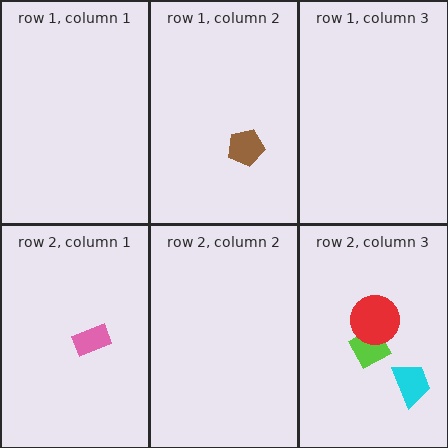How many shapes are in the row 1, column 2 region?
1.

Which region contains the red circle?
The row 2, column 3 region.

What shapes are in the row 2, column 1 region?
The pink rectangle.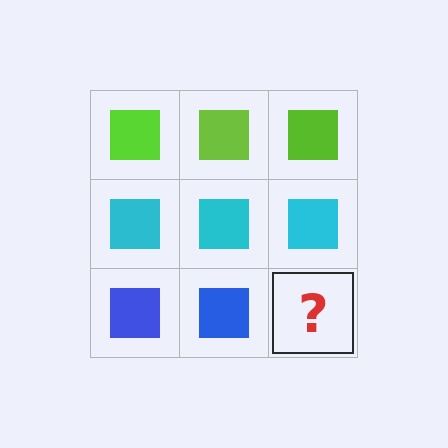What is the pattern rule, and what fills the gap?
The rule is that each row has a consistent color. The gap should be filled with a blue square.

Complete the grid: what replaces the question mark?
The question mark should be replaced with a blue square.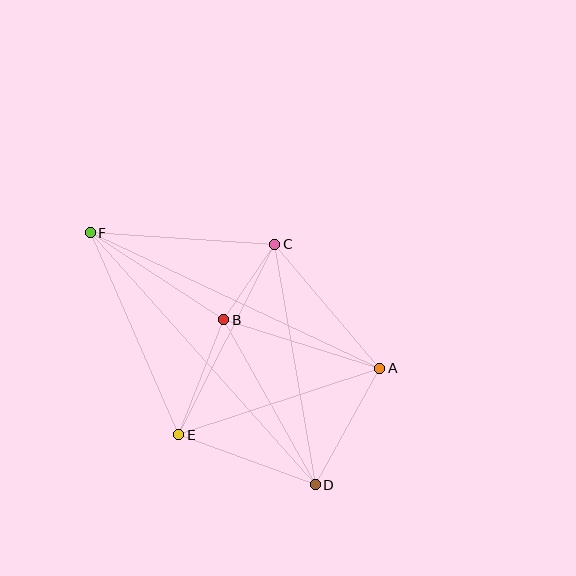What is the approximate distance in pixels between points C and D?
The distance between C and D is approximately 244 pixels.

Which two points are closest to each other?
Points B and C are closest to each other.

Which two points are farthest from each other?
Points D and F are farthest from each other.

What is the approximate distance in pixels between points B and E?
The distance between B and E is approximately 123 pixels.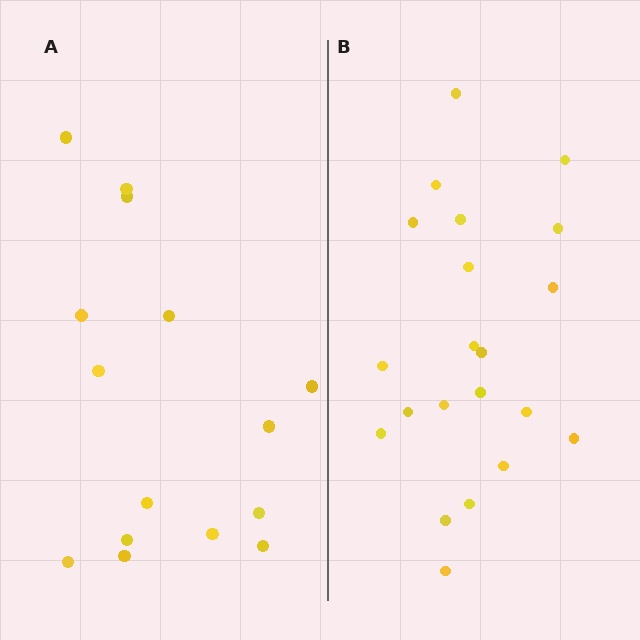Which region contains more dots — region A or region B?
Region B (the right region) has more dots.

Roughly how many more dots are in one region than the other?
Region B has about 6 more dots than region A.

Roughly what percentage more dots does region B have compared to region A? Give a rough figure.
About 40% more.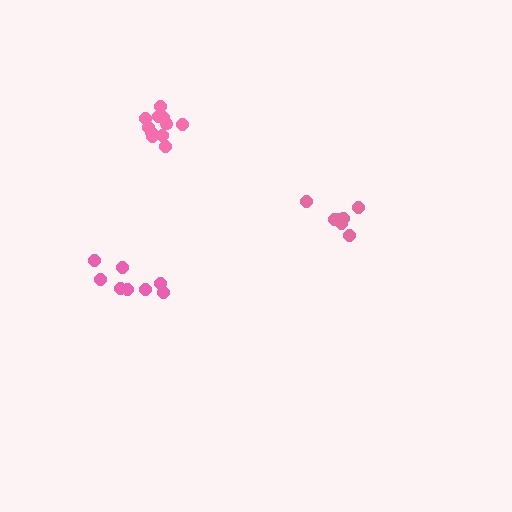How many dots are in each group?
Group 1: 7 dots, Group 2: 11 dots, Group 3: 8 dots (26 total).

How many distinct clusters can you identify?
There are 3 distinct clusters.